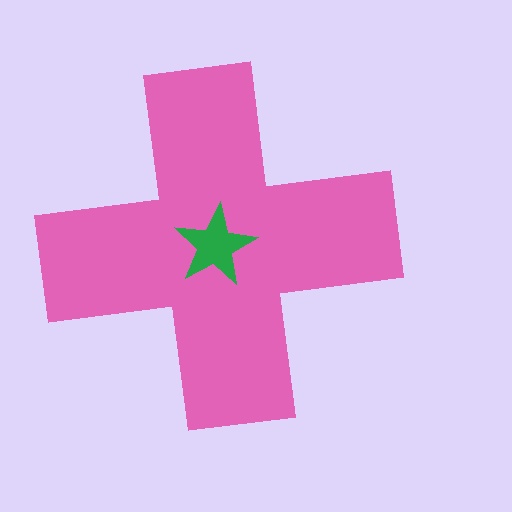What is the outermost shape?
The pink cross.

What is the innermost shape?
The green star.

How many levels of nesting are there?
2.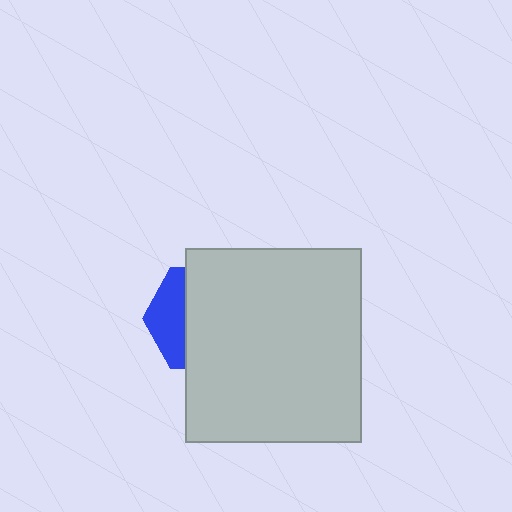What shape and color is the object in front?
The object in front is a light gray rectangle.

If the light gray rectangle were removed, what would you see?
You would see the complete blue hexagon.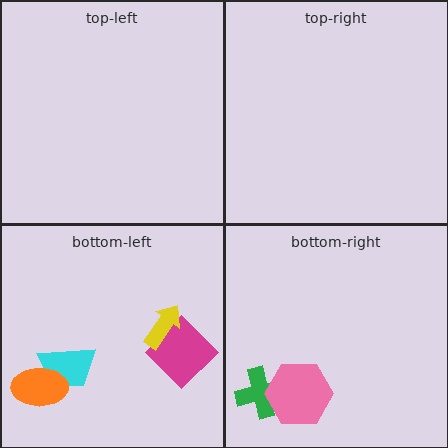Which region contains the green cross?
The bottom-right region.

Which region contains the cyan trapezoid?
The bottom-left region.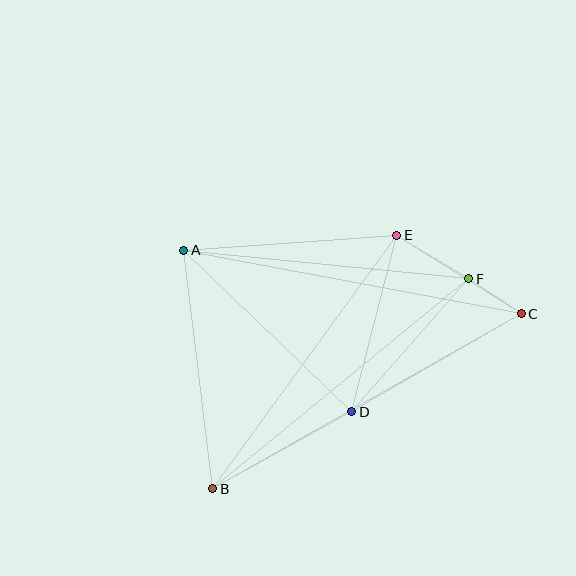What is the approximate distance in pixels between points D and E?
The distance between D and E is approximately 182 pixels.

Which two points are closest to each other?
Points C and F are closest to each other.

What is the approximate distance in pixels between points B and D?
The distance between B and D is approximately 159 pixels.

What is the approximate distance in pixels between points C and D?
The distance between C and D is approximately 196 pixels.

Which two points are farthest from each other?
Points B and C are farthest from each other.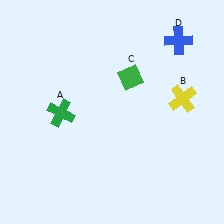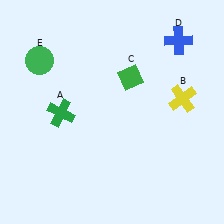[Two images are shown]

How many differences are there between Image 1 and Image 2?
There is 1 difference between the two images.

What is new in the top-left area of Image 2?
A green circle (E) was added in the top-left area of Image 2.